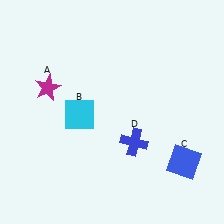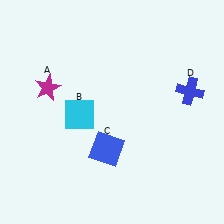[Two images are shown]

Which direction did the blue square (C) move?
The blue square (C) moved left.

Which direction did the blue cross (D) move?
The blue cross (D) moved right.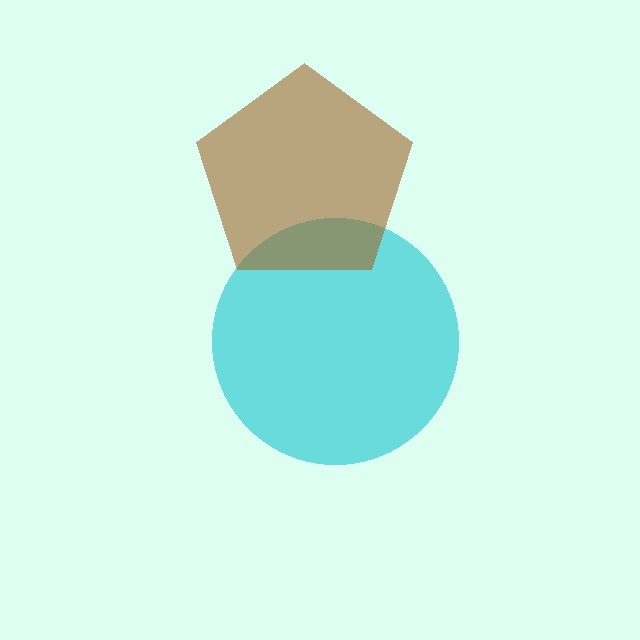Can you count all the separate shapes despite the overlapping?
Yes, there are 2 separate shapes.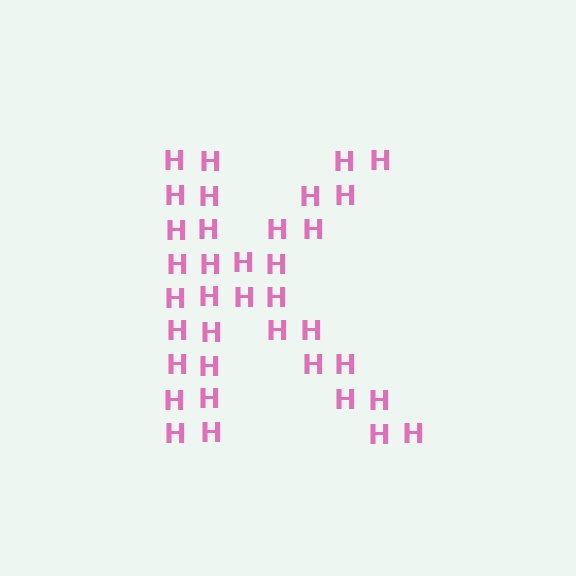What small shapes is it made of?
It is made of small letter H's.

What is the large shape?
The large shape is the letter K.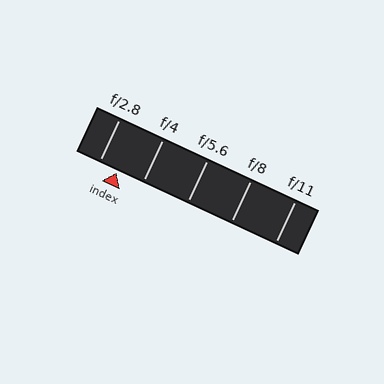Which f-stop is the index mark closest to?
The index mark is closest to f/2.8.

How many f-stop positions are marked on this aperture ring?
There are 5 f-stop positions marked.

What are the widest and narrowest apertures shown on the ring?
The widest aperture shown is f/2.8 and the narrowest is f/11.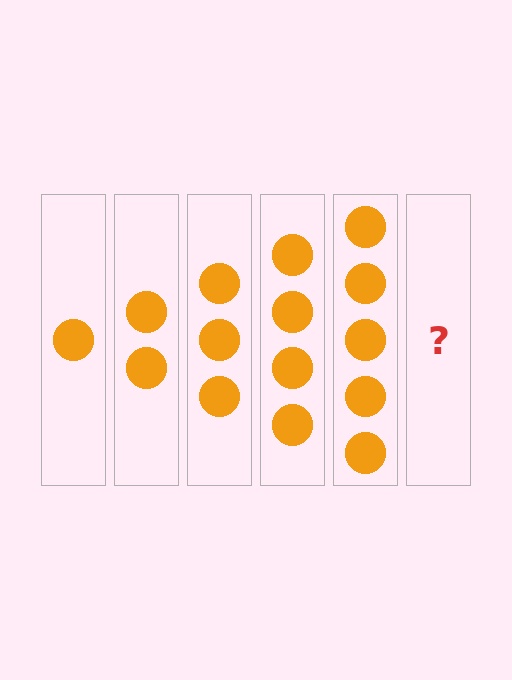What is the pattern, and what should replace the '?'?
The pattern is that each step adds one more circle. The '?' should be 6 circles.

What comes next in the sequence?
The next element should be 6 circles.